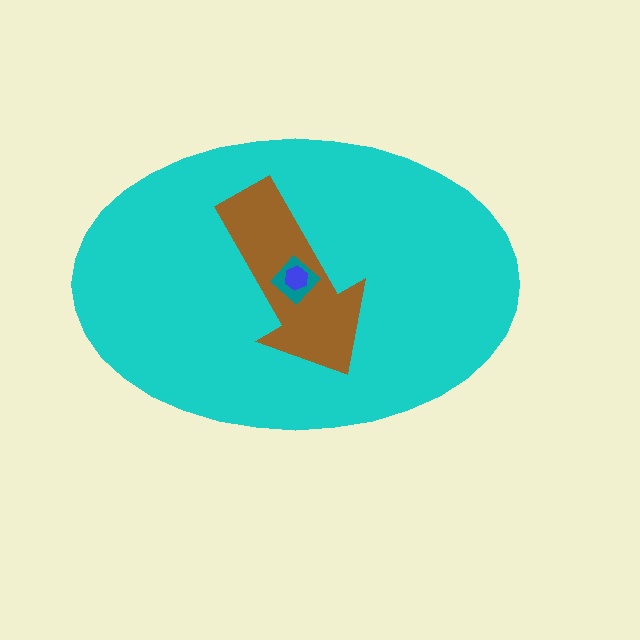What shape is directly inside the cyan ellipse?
The brown arrow.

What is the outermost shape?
The cyan ellipse.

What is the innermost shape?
The blue hexagon.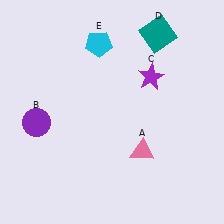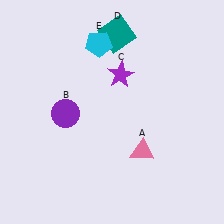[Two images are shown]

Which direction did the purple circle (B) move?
The purple circle (B) moved right.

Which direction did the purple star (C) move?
The purple star (C) moved left.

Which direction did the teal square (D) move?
The teal square (D) moved left.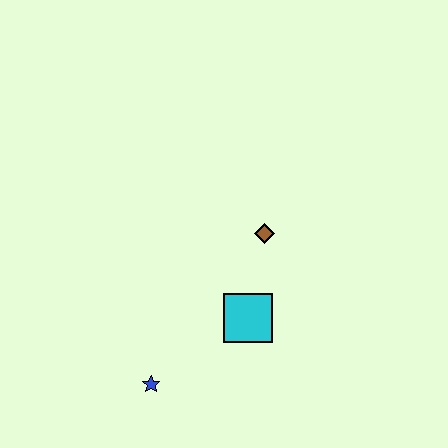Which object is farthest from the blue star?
The brown diamond is farthest from the blue star.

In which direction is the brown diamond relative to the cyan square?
The brown diamond is above the cyan square.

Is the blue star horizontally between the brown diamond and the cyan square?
No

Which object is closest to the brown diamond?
The cyan square is closest to the brown diamond.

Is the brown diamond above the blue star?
Yes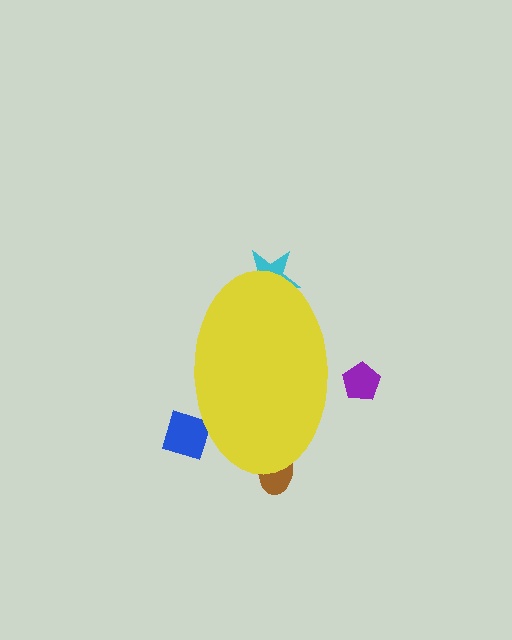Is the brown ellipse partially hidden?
Yes, the brown ellipse is partially hidden behind the yellow ellipse.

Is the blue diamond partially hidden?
Yes, the blue diamond is partially hidden behind the yellow ellipse.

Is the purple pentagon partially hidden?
Yes, the purple pentagon is partially hidden behind the yellow ellipse.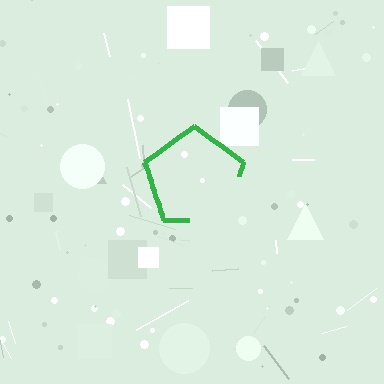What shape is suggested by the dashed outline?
The dashed outline suggests a pentagon.